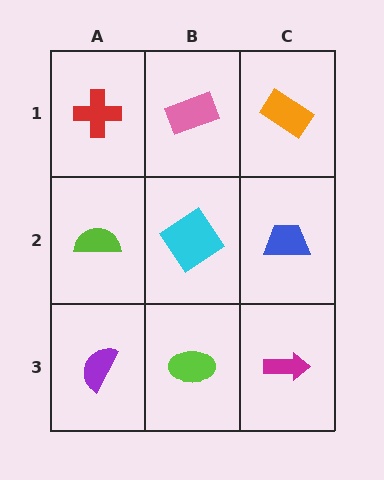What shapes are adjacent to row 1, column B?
A cyan diamond (row 2, column B), a red cross (row 1, column A), an orange rectangle (row 1, column C).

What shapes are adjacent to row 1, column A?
A lime semicircle (row 2, column A), a pink rectangle (row 1, column B).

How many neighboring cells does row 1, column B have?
3.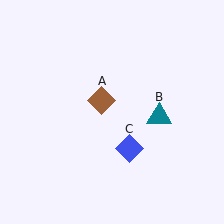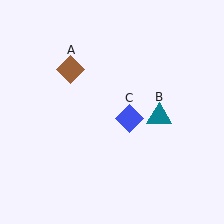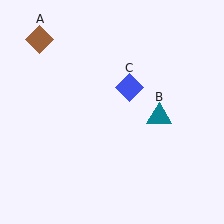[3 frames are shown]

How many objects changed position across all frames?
2 objects changed position: brown diamond (object A), blue diamond (object C).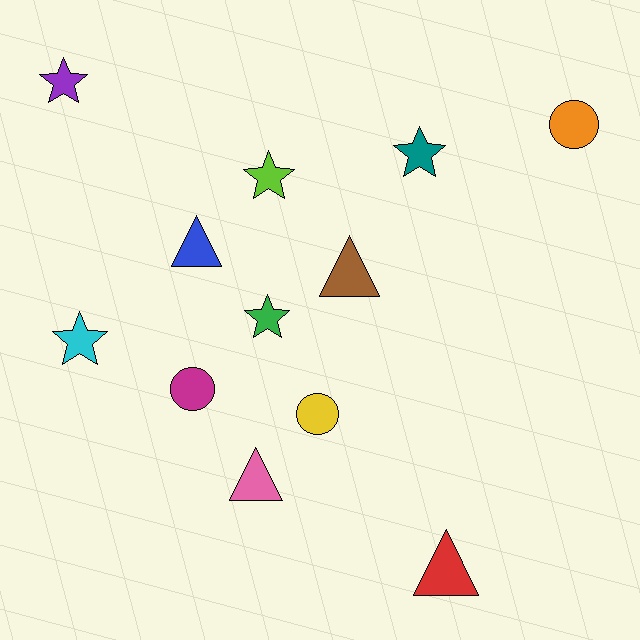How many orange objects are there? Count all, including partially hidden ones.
There is 1 orange object.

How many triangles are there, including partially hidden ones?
There are 4 triangles.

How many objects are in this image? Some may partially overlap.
There are 12 objects.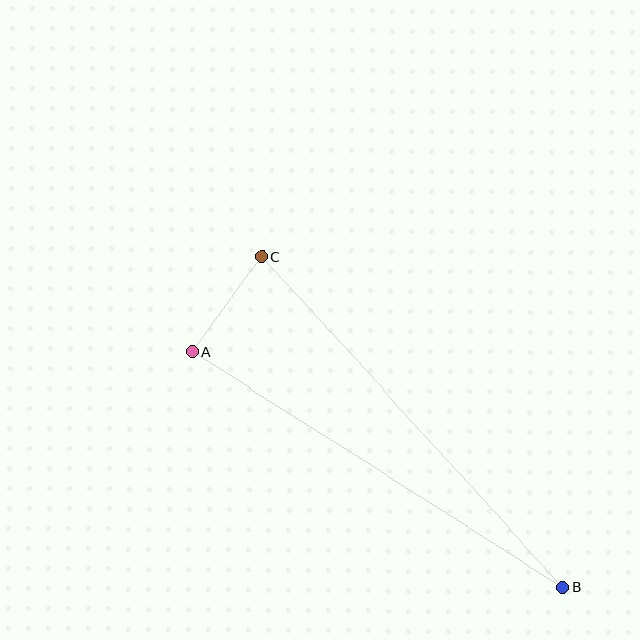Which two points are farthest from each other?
Points B and C are farthest from each other.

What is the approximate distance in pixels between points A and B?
The distance between A and B is approximately 439 pixels.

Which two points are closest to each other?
Points A and C are closest to each other.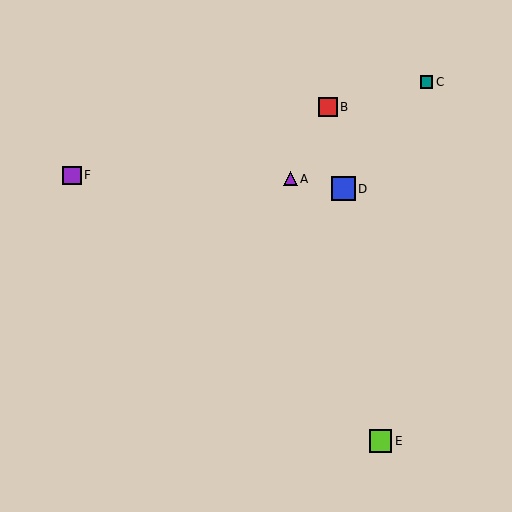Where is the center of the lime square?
The center of the lime square is at (381, 441).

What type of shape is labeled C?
Shape C is a teal square.